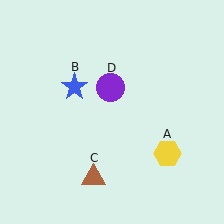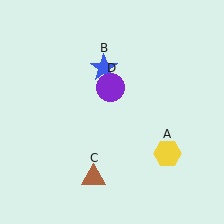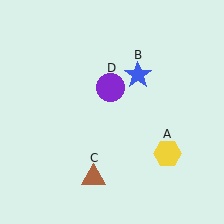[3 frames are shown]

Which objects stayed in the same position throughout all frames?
Yellow hexagon (object A) and brown triangle (object C) and purple circle (object D) remained stationary.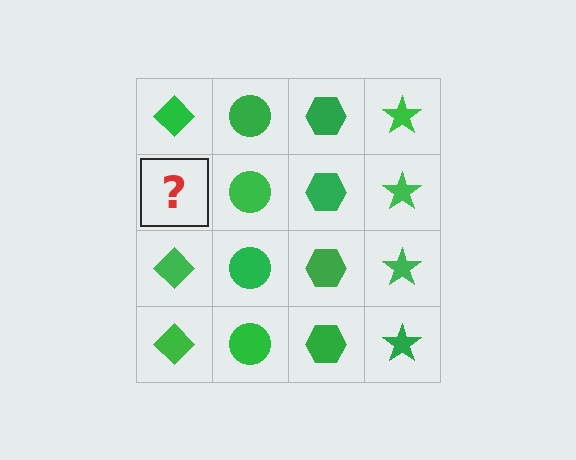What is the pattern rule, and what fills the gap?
The rule is that each column has a consistent shape. The gap should be filled with a green diamond.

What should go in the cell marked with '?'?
The missing cell should contain a green diamond.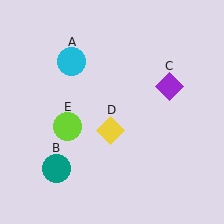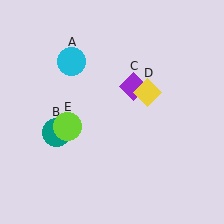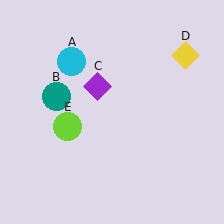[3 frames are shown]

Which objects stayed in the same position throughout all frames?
Cyan circle (object A) and lime circle (object E) remained stationary.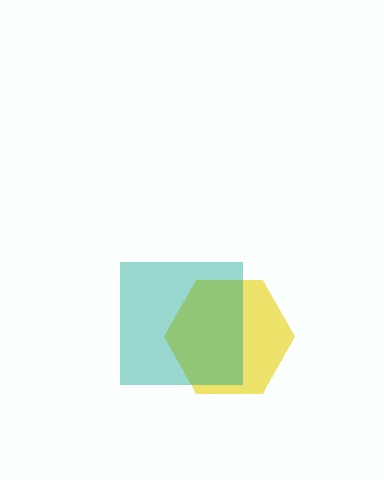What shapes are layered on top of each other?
The layered shapes are: a yellow hexagon, a teal square.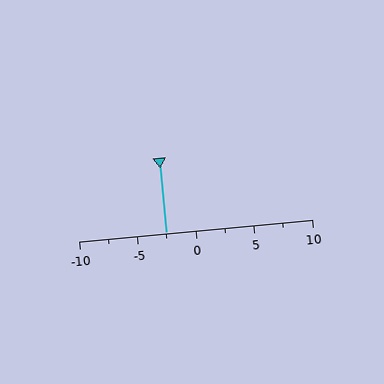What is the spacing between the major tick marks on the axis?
The major ticks are spaced 5 apart.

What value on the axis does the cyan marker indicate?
The marker indicates approximately -2.5.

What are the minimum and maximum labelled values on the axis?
The axis runs from -10 to 10.